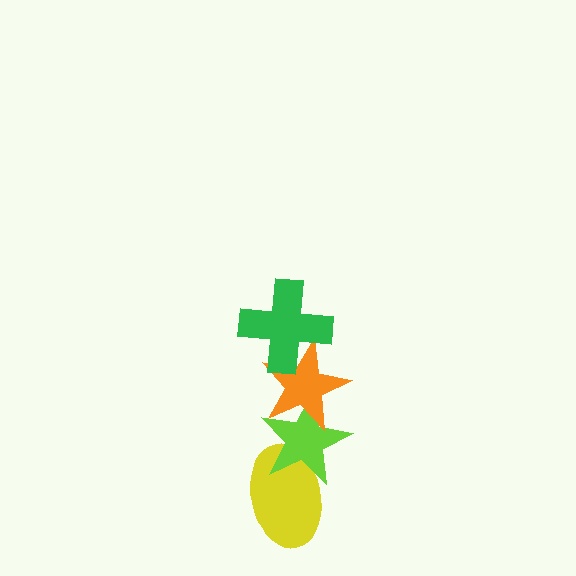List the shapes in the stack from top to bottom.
From top to bottom: the green cross, the orange star, the lime star, the yellow ellipse.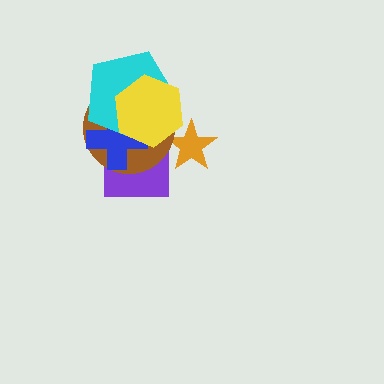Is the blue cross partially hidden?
Yes, it is partially covered by another shape.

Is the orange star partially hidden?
Yes, it is partially covered by another shape.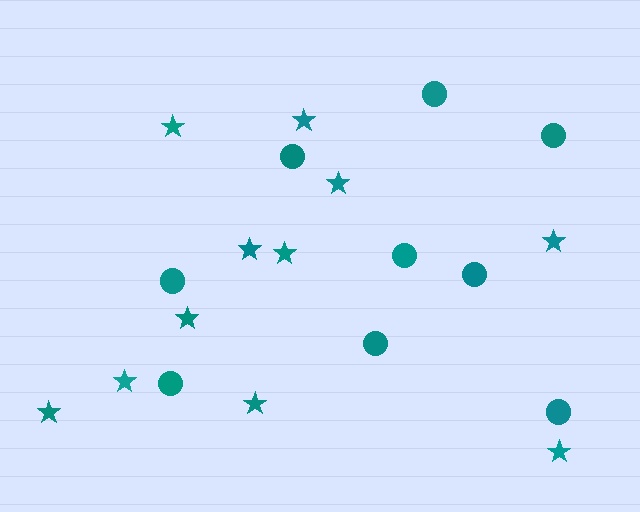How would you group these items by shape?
There are 2 groups: one group of stars (11) and one group of circles (9).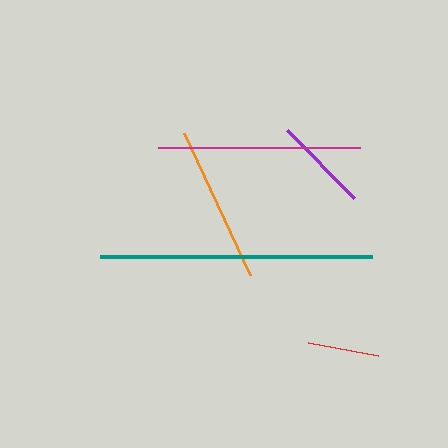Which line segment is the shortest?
The red line is the shortest at approximately 71 pixels.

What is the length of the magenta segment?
The magenta segment is approximately 202 pixels long.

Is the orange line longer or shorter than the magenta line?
The magenta line is longer than the orange line.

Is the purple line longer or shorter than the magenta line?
The magenta line is longer than the purple line.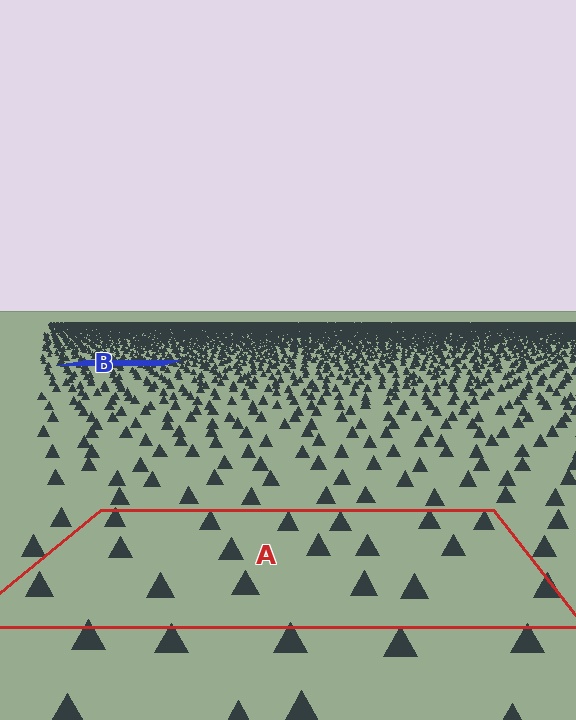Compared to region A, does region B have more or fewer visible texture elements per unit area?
Region B has more texture elements per unit area — they are packed more densely because it is farther away.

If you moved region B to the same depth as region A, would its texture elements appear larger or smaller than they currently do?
They would appear larger. At a closer depth, the same texture elements are projected at a bigger on-screen size.